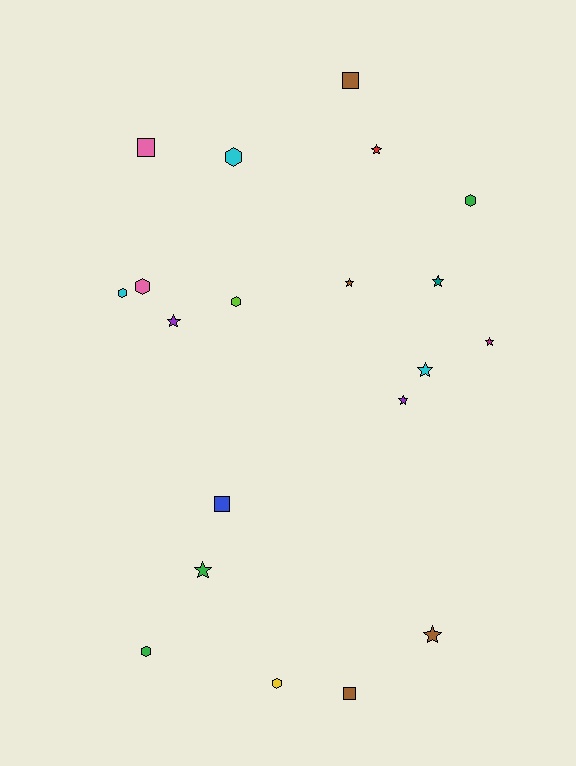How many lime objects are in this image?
There is 1 lime object.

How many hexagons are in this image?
There are 7 hexagons.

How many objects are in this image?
There are 20 objects.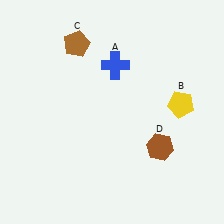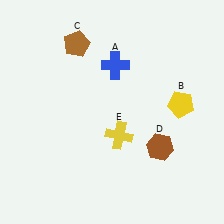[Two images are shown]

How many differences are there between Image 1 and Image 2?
There is 1 difference between the two images.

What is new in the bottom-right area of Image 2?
A yellow cross (E) was added in the bottom-right area of Image 2.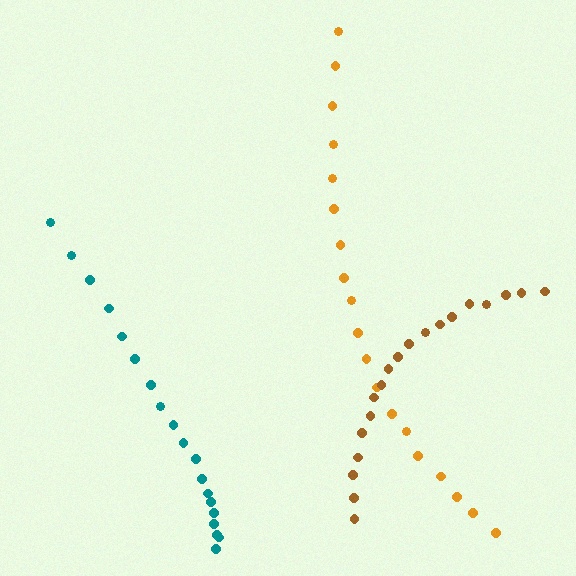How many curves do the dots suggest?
There are 3 distinct paths.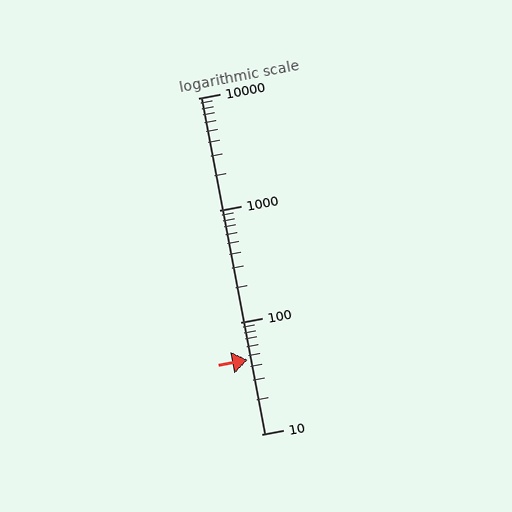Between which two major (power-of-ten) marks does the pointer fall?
The pointer is between 10 and 100.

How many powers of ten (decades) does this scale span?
The scale spans 3 decades, from 10 to 10000.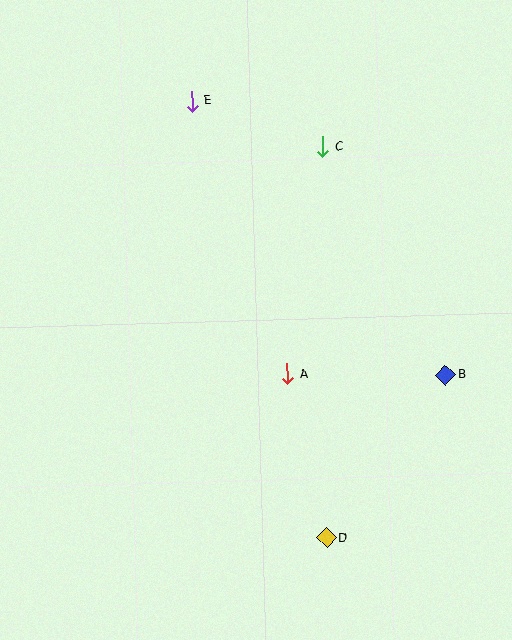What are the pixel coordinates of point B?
Point B is at (445, 375).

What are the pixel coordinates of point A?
Point A is at (287, 374).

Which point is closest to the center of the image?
Point A at (287, 374) is closest to the center.